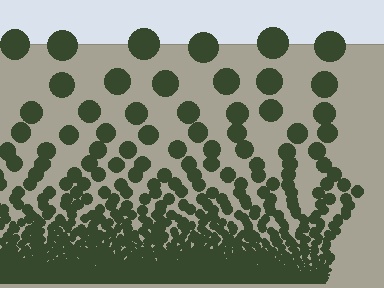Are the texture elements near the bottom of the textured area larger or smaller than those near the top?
Smaller. The gradient is inverted — elements near the bottom are smaller and denser.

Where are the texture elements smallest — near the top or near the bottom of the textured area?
Near the bottom.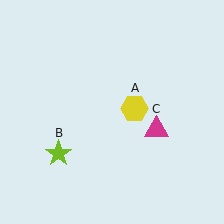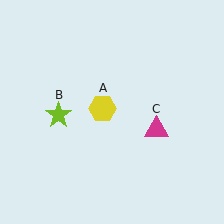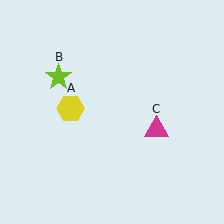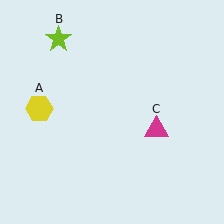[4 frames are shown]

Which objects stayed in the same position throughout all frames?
Magenta triangle (object C) remained stationary.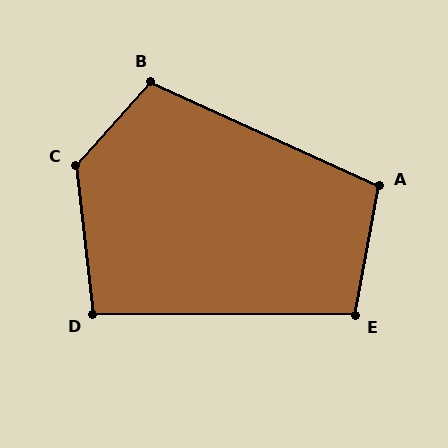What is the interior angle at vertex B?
Approximately 108 degrees (obtuse).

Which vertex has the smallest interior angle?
D, at approximately 97 degrees.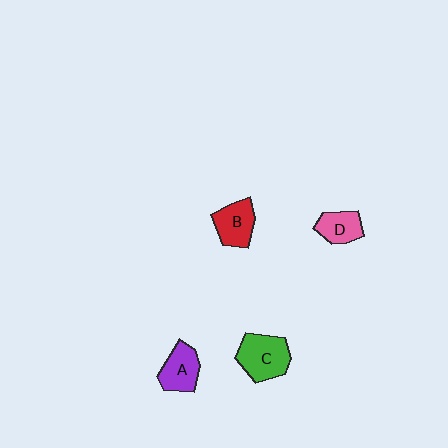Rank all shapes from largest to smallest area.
From largest to smallest: C (green), B (red), A (purple), D (pink).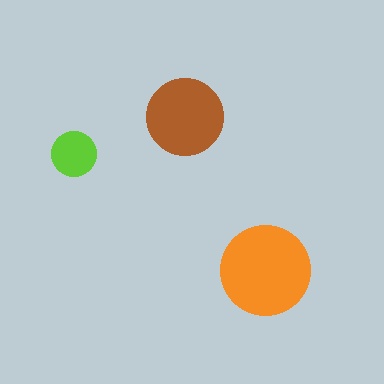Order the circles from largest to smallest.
the orange one, the brown one, the lime one.